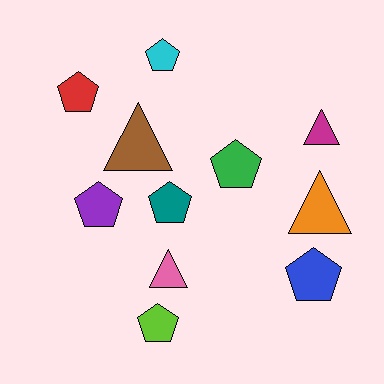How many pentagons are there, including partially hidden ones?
There are 7 pentagons.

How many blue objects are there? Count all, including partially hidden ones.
There is 1 blue object.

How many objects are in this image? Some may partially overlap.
There are 11 objects.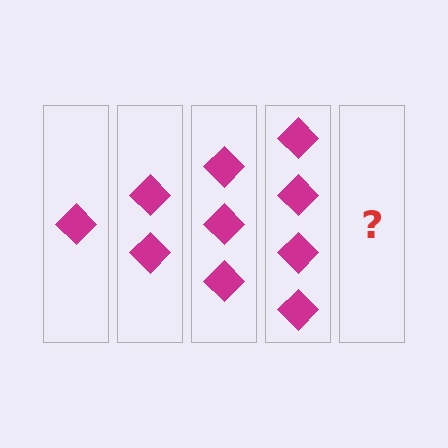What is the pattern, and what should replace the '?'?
The pattern is that each step adds one more diamond. The '?' should be 5 diamonds.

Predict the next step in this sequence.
The next step is 5 diamonds.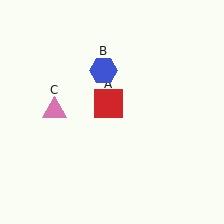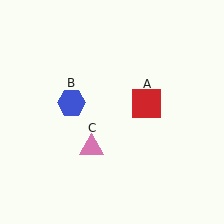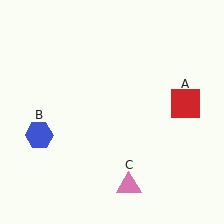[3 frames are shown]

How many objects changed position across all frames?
3 objects changed position: red square (object A), blue hexagon (object B), pink triangle (object C).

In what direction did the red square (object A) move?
The red square (object A) moved right.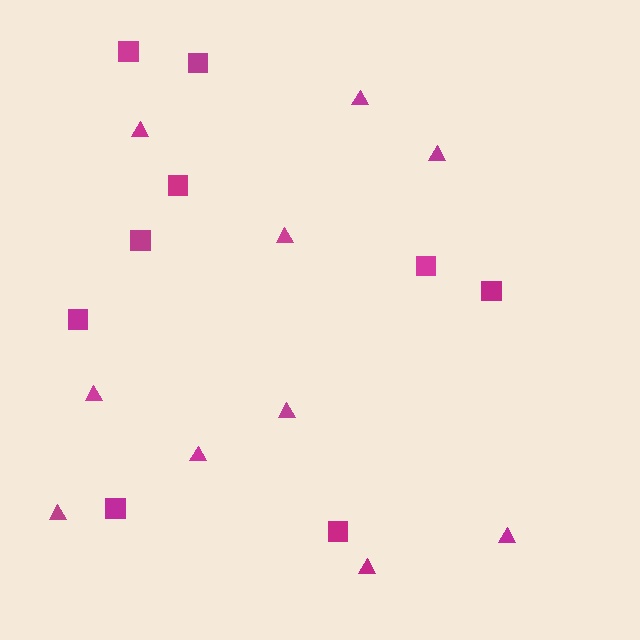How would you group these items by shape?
There are 2 groups: one group of squares (9) and one group of triangles (10).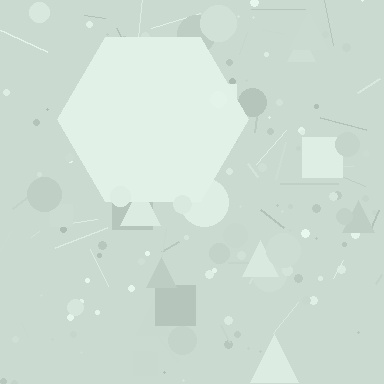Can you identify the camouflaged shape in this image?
The camouflaged shape is a hexagon.